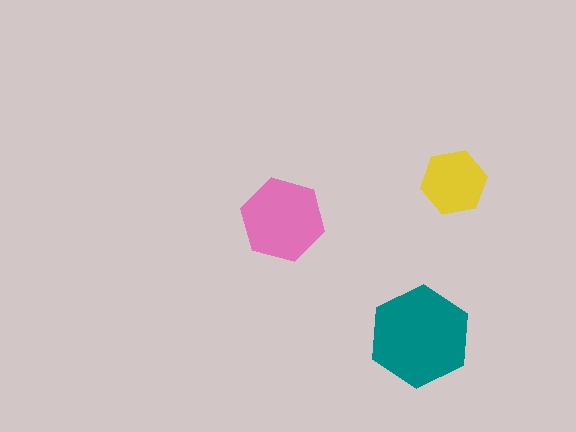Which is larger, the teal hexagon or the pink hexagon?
The teal one.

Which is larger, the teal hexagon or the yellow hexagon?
The teal one.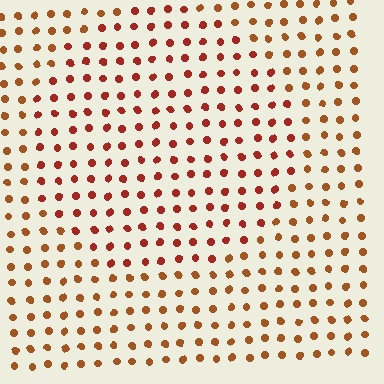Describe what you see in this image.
The image is filled with small brown elements in a uniform arrangement. A circle-shaped region is visible where the elements are tinted to a slightly different hue, forming a subtle color boundary.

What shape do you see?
I see a circle.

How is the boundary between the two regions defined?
The boundary is defined purely by a slight shift in hue (about 23 degrees). Spacing, size, and orientation are identical on both sides.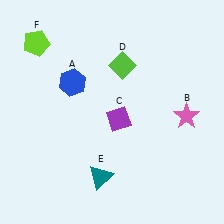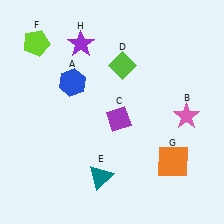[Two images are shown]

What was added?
An orange square (G), a purple star (H) were added in Image 2.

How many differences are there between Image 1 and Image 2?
There are 2 differences between the two images.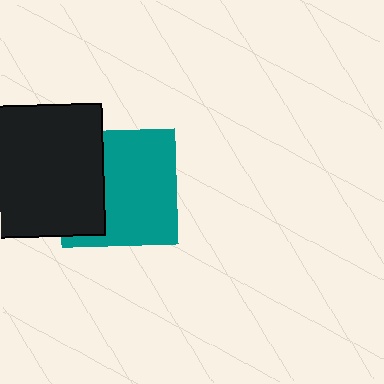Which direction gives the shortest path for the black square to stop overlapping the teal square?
Moving left gives the shortest separation.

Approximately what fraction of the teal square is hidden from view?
Roughly 36% of the teal square is hidden behind the black square.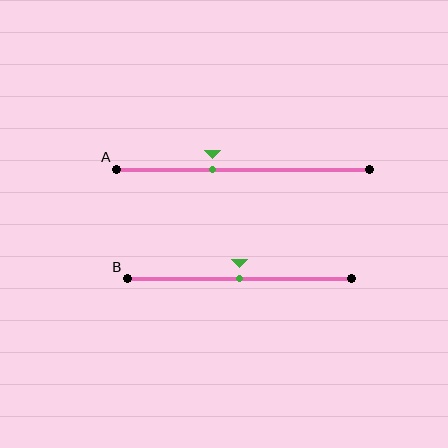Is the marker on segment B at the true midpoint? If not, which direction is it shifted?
Yes, the marker on segment B is at the true midpoint.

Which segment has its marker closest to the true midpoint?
Segment B has its marker closest to the true midpoint.